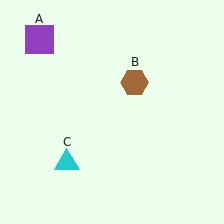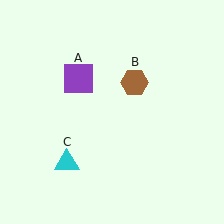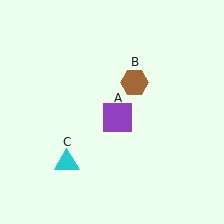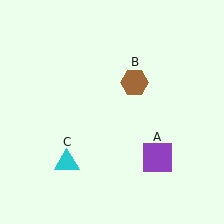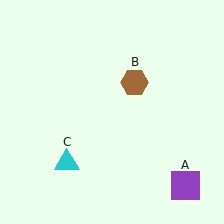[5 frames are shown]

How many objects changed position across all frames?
1 object changed position: purple square (object A).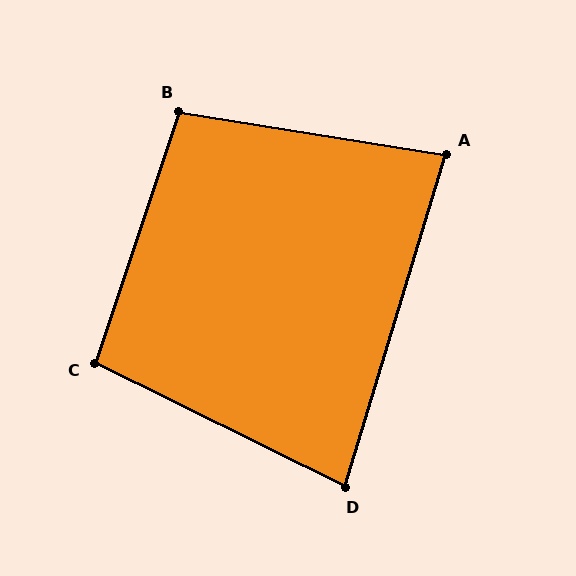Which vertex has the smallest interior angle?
D, at approximately 81 degrees.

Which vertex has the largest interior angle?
B, at approximately 99 degrees.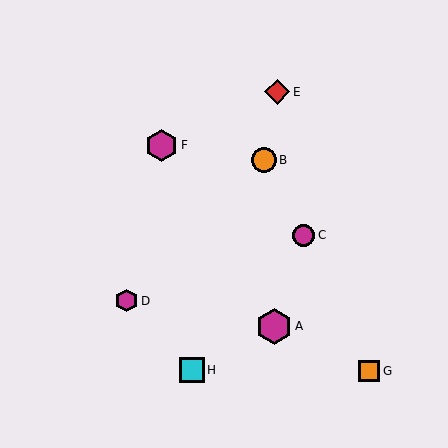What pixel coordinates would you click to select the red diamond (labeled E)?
Click at (277, 92) to select the red diamond E.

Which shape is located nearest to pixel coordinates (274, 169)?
The orange circle (labeled B) at (264, 160) is nearest to that location.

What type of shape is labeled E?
Shape E is a red diamond.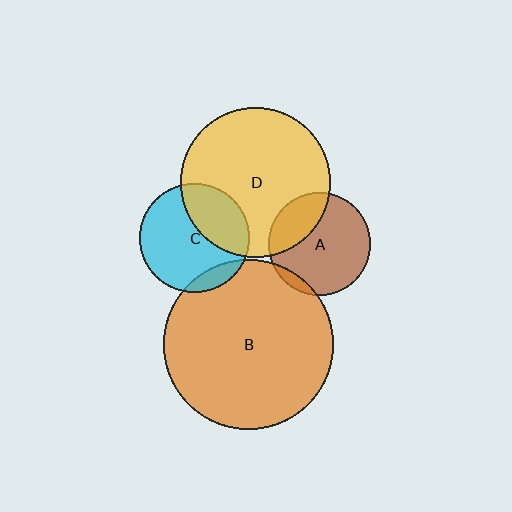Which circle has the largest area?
Circle B (orange).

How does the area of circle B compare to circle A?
Approximately 2.7 times.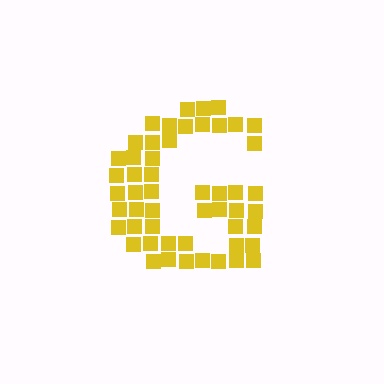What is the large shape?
The large shape is the letter G.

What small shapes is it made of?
It is made of small squares.